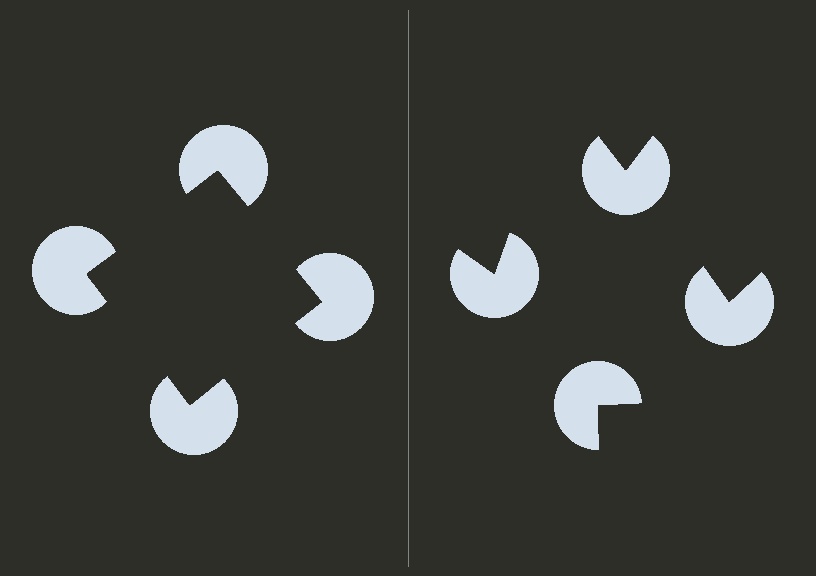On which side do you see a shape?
An illusory square appears on the left side. On the right side the wedge cuts are rotated, so no coherent shape forms.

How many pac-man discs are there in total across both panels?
8 — 4 on each side.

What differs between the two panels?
The pac-man discs are positioned identically on both sides; only the wedge orientations differ. On the left they align to a square; on the right they are misaligned.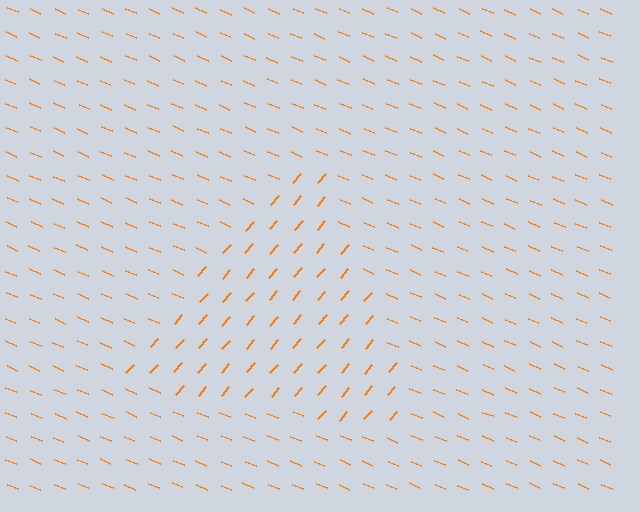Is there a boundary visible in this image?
Yes, there is a texture boundary formed by a change in line orientation.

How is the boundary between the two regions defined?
The boundary is defined purely by a change in line orientation (approximately 72 degrees difference). All lines are the same color and thickness.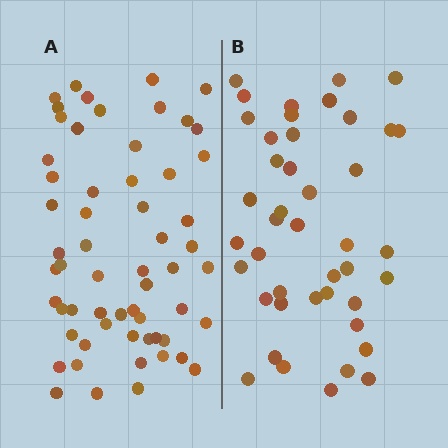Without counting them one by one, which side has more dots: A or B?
Region A (the left region) has more dots.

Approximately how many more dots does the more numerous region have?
Region A has approximately 15 more dots than region B.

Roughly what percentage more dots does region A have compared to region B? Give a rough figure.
About 35% more.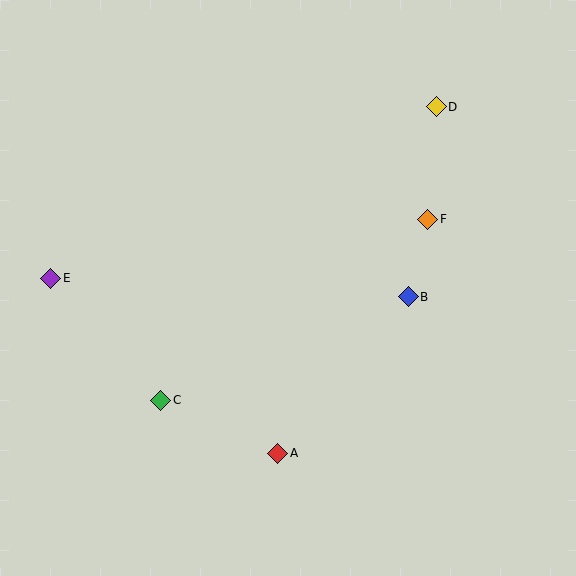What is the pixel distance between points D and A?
The distance between D and A is 382 pixels.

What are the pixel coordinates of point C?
Point C is at (161, 400).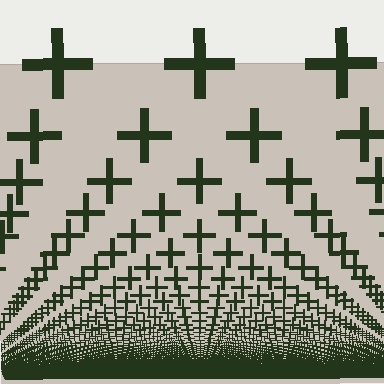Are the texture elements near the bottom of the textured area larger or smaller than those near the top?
Smaller. The gradient is inverted — elements near the bottom are smaller and denser.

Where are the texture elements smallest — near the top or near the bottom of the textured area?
Near the bottom.